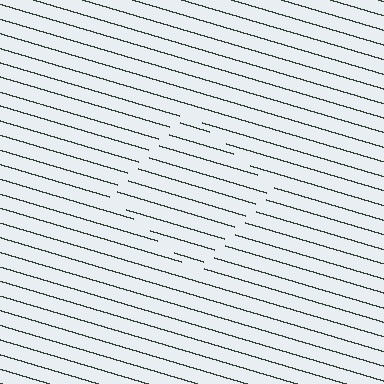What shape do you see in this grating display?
An illusory square. The interior of the shape contains the same grating, shifted by half a period — the contour is defined by the phase discontinuity where line-ends from the inner and outer gratings abut.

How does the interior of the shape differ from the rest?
The interior of the shape contains the same grating, shifted by half a period — the contour is defined by the phase discontinuity where line-ends from the inner and outer gratings abut.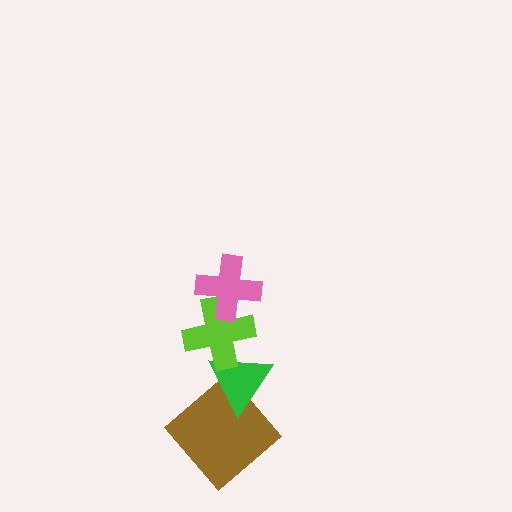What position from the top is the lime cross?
The lime cross is 2nd from the top.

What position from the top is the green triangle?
The green triangle is 3rd from the top.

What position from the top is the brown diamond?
The brown diamond is 4th from the top.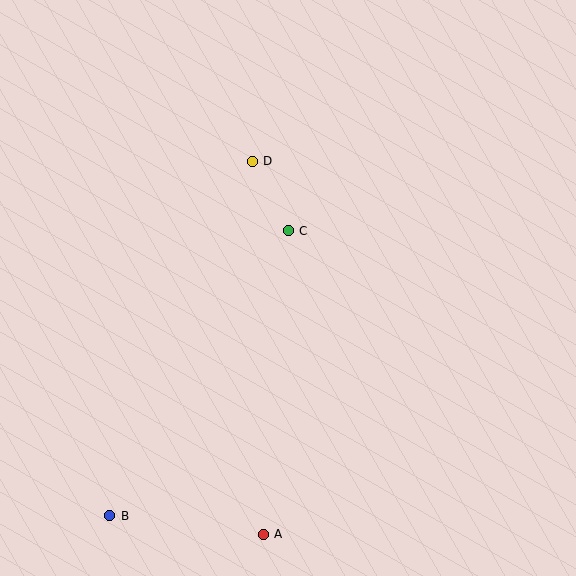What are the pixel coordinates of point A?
Point A is at (263, 534).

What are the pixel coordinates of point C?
Point C is at (288, 231).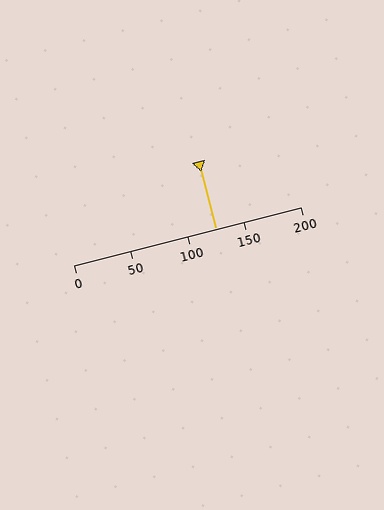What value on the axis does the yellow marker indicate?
The marker indicates approximately 125.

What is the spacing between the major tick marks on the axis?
The major ticks are spaced 50 apart.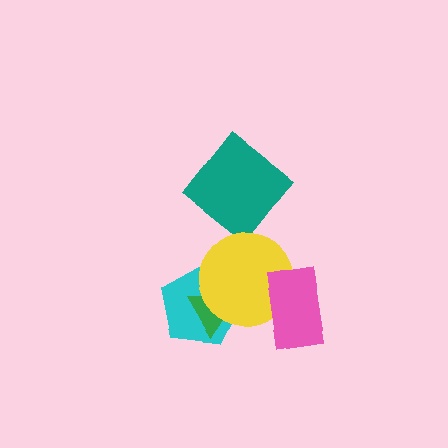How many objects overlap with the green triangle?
2 objects overlap with the green triangle.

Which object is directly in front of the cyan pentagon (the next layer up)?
The green triangle is directly in front of the cyan pentagon.